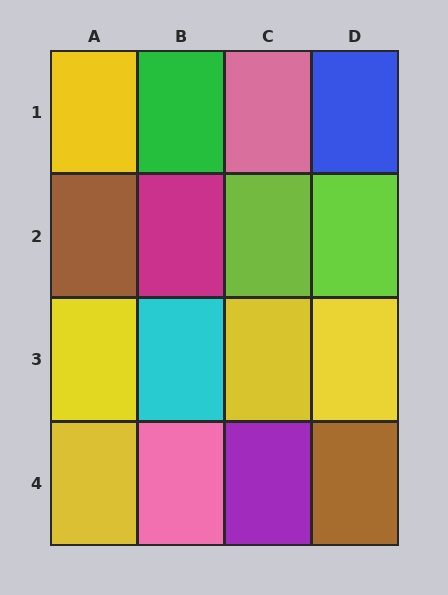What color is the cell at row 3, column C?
Yellow.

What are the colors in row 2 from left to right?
Brown, magenta, lime, lime.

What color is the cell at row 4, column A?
Yellow.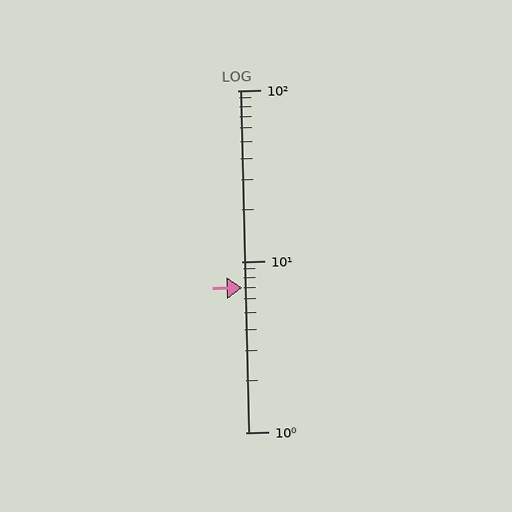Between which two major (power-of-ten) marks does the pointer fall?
The pointer is between 1 and 10.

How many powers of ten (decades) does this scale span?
The scale spans 2 decades, from 1 to 100.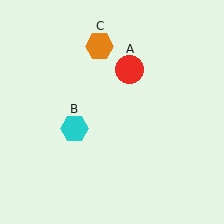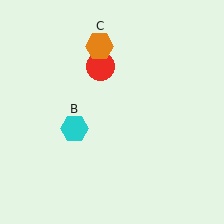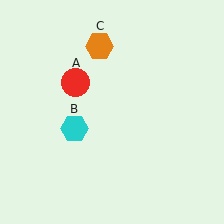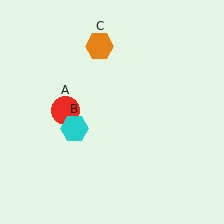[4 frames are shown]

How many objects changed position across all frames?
1 object changed position: red circle (object A).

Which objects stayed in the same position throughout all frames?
Cyan hexagon (object B) and orange hexagon (object C) remained stationary.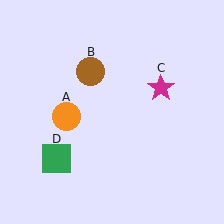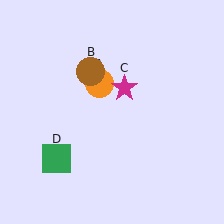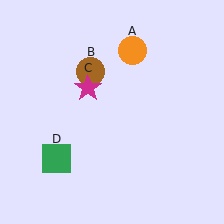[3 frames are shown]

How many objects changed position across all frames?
2 objects changed position: orange circle (object A), magenta star (object C).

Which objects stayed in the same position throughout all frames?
Brown circle (object B) and green square (object D) remained stationary.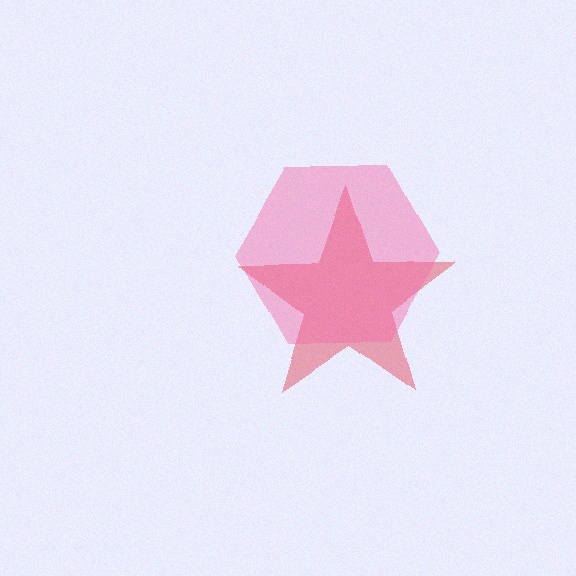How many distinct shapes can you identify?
There are 2 distinct shapes: a red star, a pink hexagon.